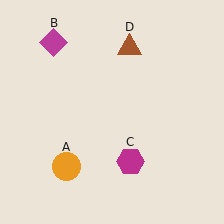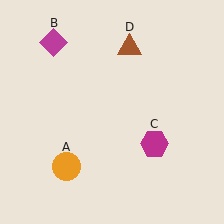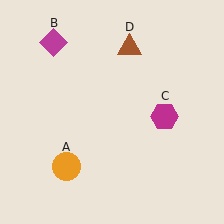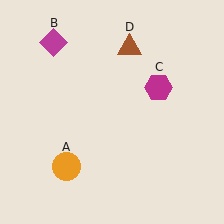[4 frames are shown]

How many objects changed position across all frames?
1 object changed position: magenta hexagon (object C).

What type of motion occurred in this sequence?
The magenta hexagon (object C) rotated counterclockwise around the center of the scene.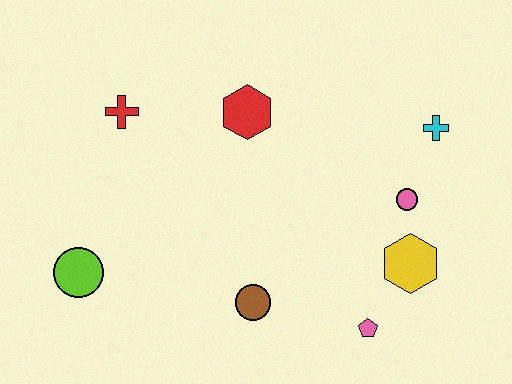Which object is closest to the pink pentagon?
The yellow hexagon is closest to the pink pentagon.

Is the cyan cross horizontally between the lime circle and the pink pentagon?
No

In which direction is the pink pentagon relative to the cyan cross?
The pink pentagon is below the cyan cross.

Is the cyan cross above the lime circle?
Yes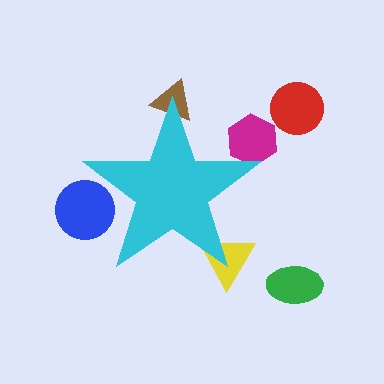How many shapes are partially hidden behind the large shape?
4 shapes are partially hidden.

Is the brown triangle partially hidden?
Yes, the brown triangle is partially hidden behind the cyan star.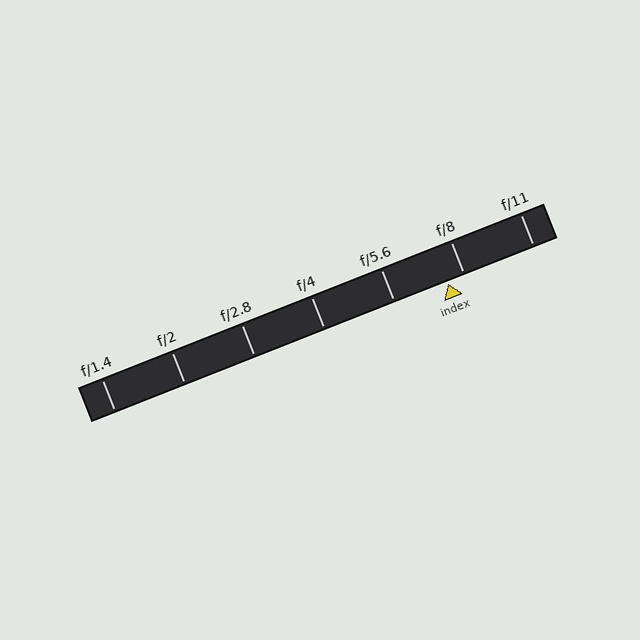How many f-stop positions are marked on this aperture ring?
There are 7 f-stop positions marked.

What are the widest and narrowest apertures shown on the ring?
The widest aperture shown is f/1.4 and the narrowest is f/11.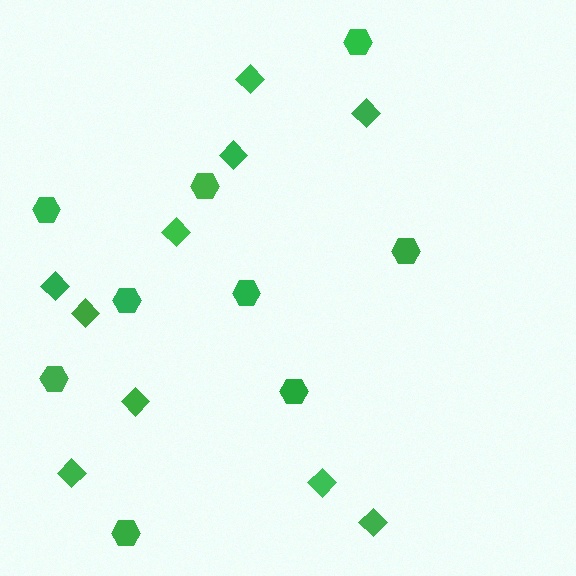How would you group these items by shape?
There are 2 groups: one group of hexagons (9) and one group of diamonds (10).